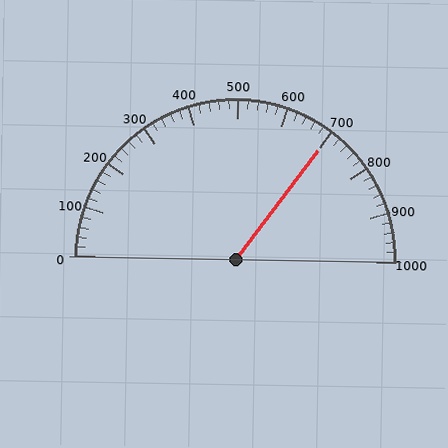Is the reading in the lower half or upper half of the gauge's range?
The reading is in the upper half of the range (0 to 1000).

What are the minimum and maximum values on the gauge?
The gauge ranges from 0 to 1000.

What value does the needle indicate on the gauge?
The needle indicates approximately 700.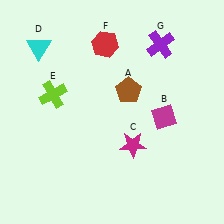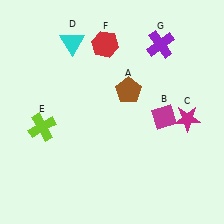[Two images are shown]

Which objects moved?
The objects that moved are: the magenta star (C), the cyan triangle (D), the lime cross (E).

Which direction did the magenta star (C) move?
The magenta star (C) moved right.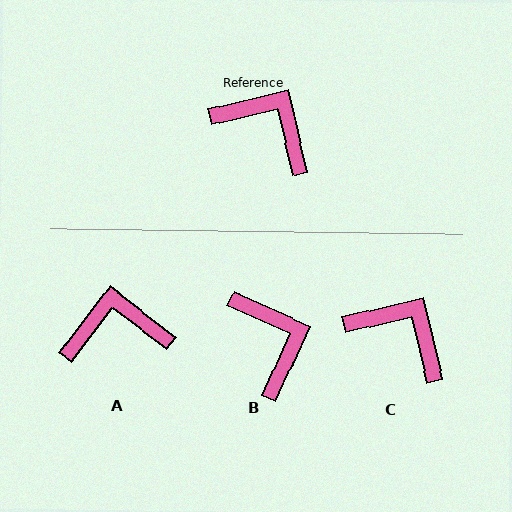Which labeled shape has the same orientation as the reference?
C.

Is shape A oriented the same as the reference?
No, it is off by about 40 degrees.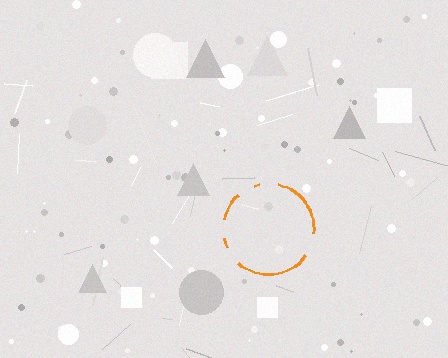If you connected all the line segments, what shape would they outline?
They would outline a circle.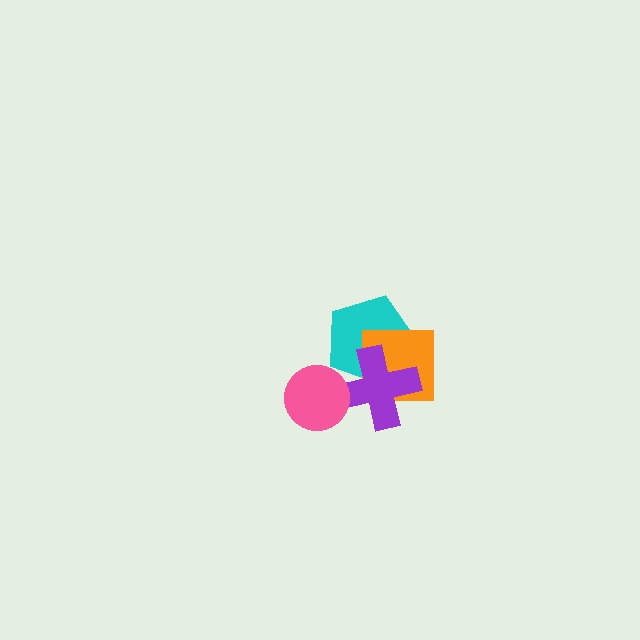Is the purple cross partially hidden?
Yes, it is partially covered by another shape.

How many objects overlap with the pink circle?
1 object overlaps with the pink circle.